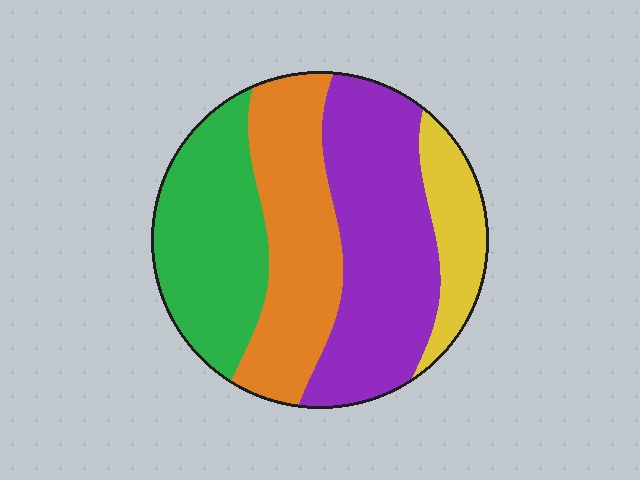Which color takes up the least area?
Yellow, at roughly 10%.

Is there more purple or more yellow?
Purple.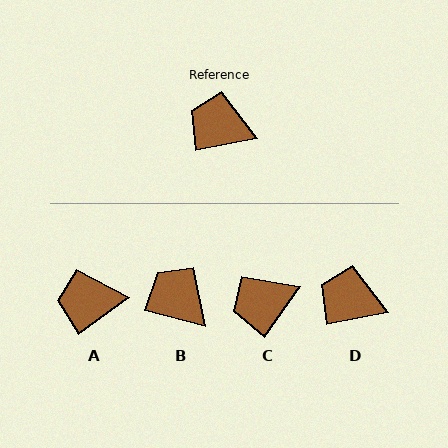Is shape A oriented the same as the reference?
No, it is off by about 25 degrees.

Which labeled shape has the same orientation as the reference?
D.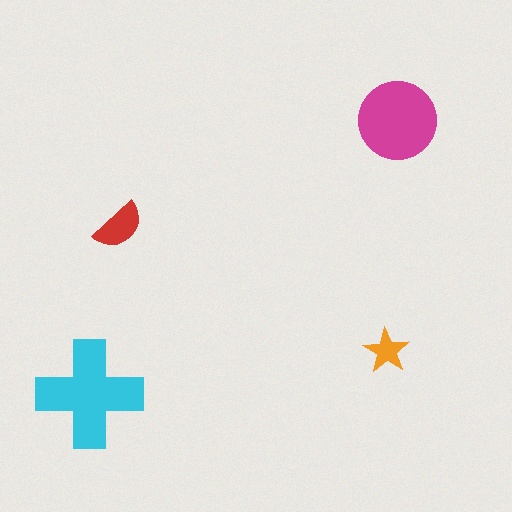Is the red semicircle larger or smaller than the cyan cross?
Smaller.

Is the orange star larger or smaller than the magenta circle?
Smaller.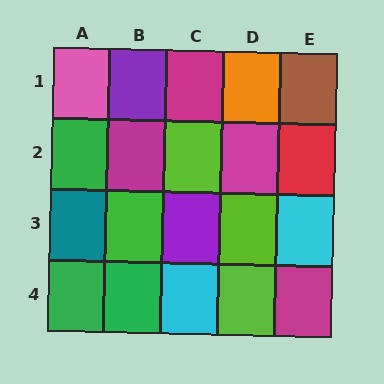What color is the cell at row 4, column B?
Green.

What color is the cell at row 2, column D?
Magenta.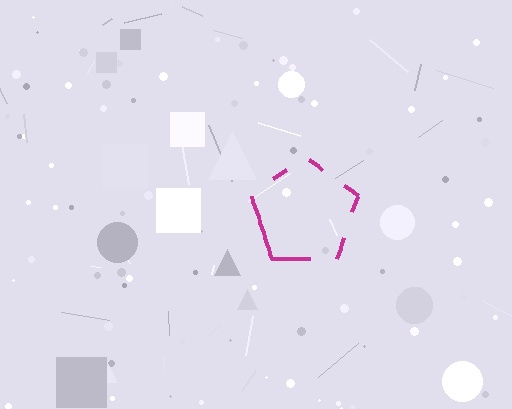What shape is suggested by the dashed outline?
The dashed outline suggests a pentagon.